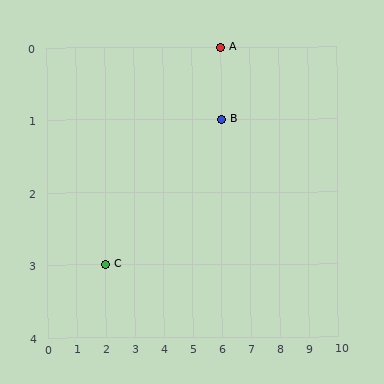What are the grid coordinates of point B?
Point B is at grid coordinates (6, 1).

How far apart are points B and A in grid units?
Points B and A are 1 row apart.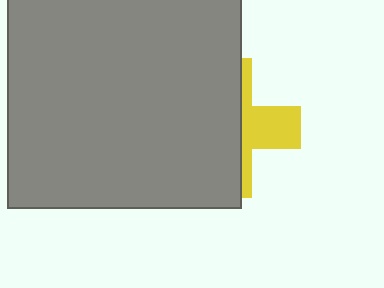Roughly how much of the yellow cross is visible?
A small part of it is visible (roughly 35%).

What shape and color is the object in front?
The object in front is a gray square.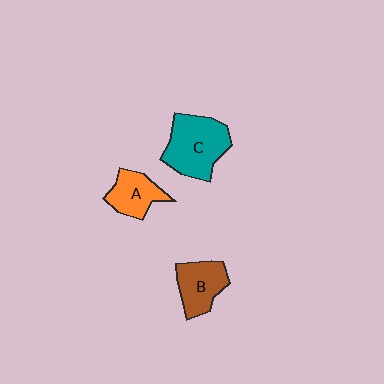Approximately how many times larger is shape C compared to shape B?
Approximately 1.5 times.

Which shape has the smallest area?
Shape A (orange).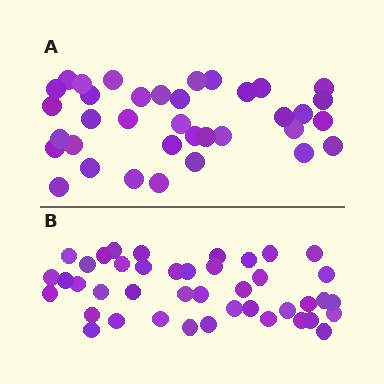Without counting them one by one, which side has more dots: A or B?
Region B (the bottom region) has more dots.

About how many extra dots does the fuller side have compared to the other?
Region B has about 6 more dots than region A.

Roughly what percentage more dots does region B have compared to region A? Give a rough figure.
About 15% more.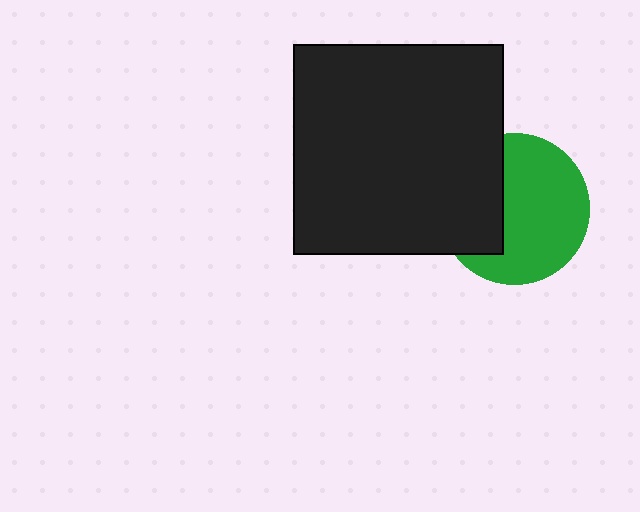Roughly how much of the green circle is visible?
About half of it is visible (roughly 64%).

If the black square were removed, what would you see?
You would see the complete green circle.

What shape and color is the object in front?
The object in front is a black square.